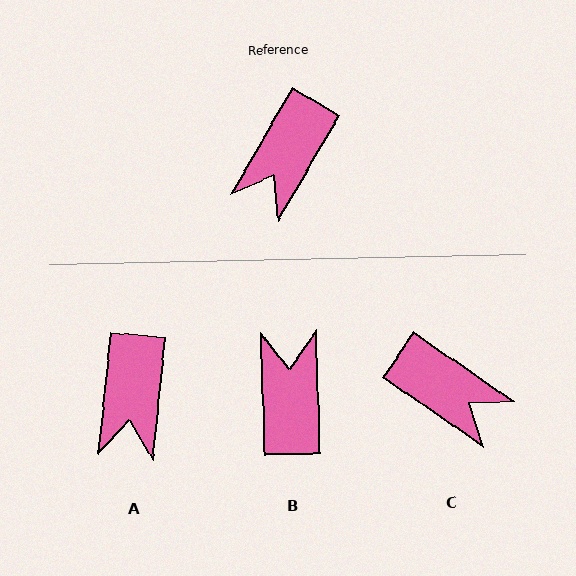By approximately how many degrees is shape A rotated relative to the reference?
Approximately 24 degrees counter-clockwise.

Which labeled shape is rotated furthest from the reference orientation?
B, about 148 degrees away.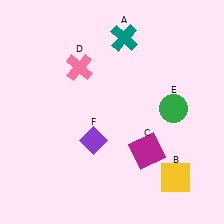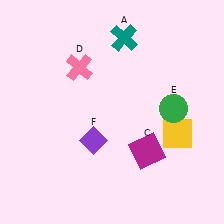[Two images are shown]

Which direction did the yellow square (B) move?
The yellow square (B) moved up.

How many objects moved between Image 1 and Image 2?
1 object moved between the two images.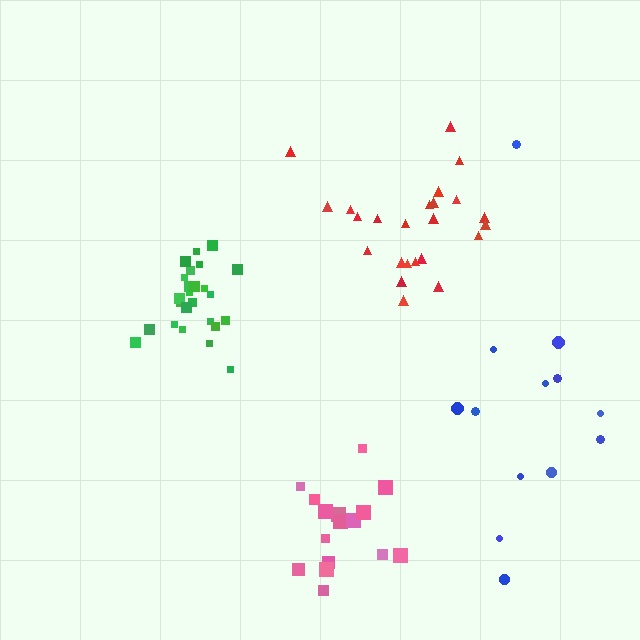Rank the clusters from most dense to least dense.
green, pink, red, blue.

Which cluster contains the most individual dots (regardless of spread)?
Green (26).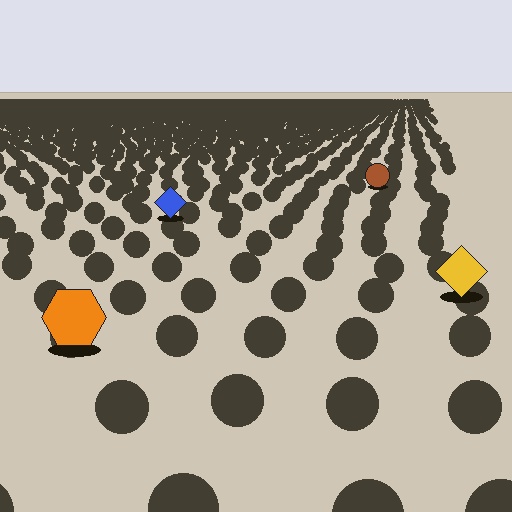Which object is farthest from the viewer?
The brown circle is farthest from the viewer. It appears smaller and the ground texture around it is denser.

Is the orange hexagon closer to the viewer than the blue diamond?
Yes. The orange hexagon is closer — you can tell from the texture gradient: the ground texture is coarser near it.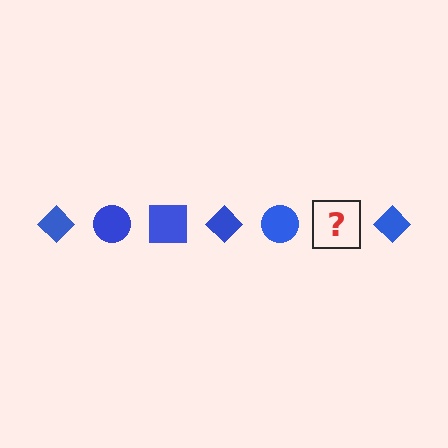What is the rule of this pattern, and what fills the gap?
The rule is that the pattern cycles through diamond, circle, square shapes in blue. The gap should be filled with a blue square.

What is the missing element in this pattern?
The missing element is a blue square.